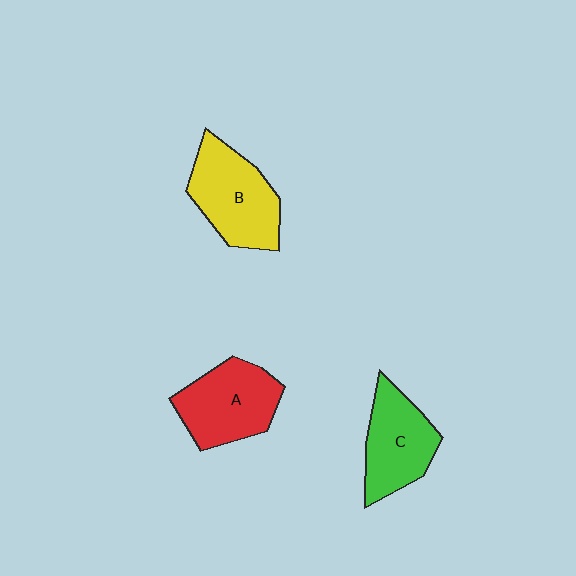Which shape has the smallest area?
Shape C (green).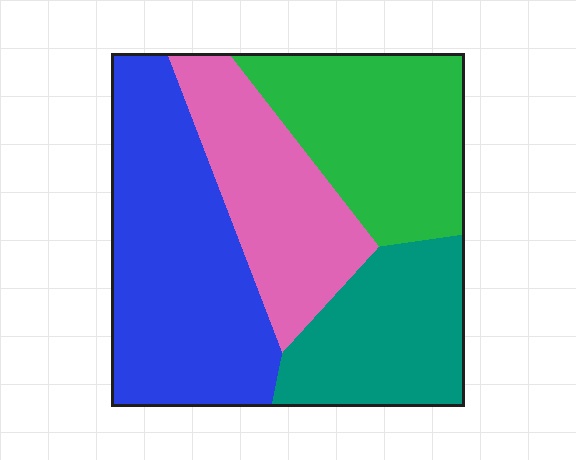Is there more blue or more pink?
Blue.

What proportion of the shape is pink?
Pink covers around 20% of the shape.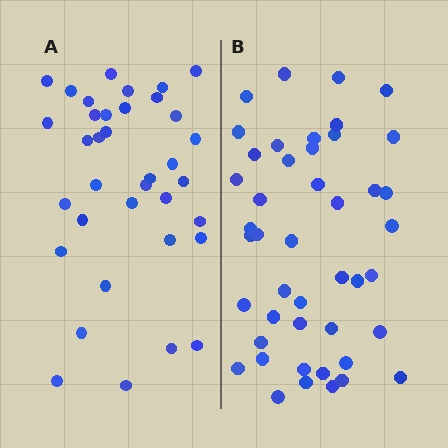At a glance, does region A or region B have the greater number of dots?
Region B (the right region) has more dots.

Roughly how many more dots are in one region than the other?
Region B has roughly 8 or so more dots than region A.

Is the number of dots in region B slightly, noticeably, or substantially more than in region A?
Region B has noticeably more, but not dramatically so. The ratio is roughly 1.2 to 1.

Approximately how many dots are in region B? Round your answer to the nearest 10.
About 40 dots. (The exact count is 45, which rounds to 40.)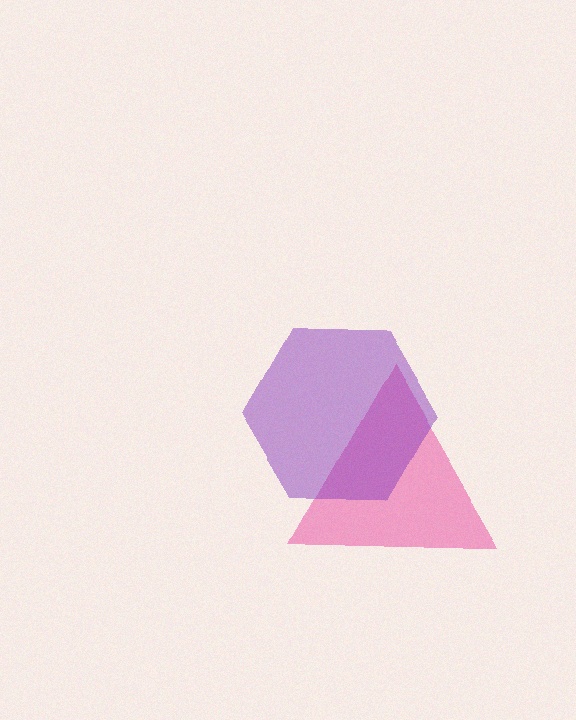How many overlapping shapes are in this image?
There are 2 overlapping shapes in the image.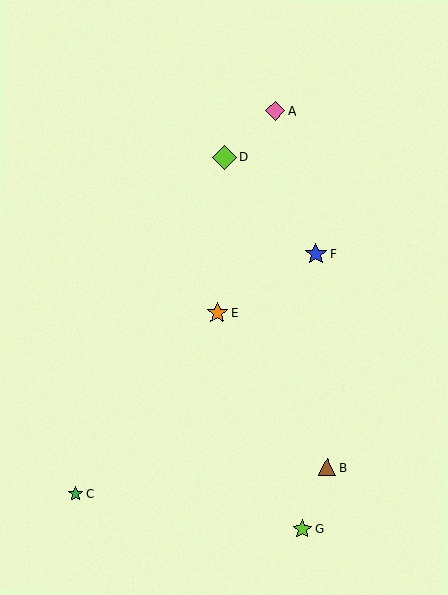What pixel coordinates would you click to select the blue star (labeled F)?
Click at (316, 254) to select the blue star F.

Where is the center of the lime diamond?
The center of the lime diamond is at (224, 157).